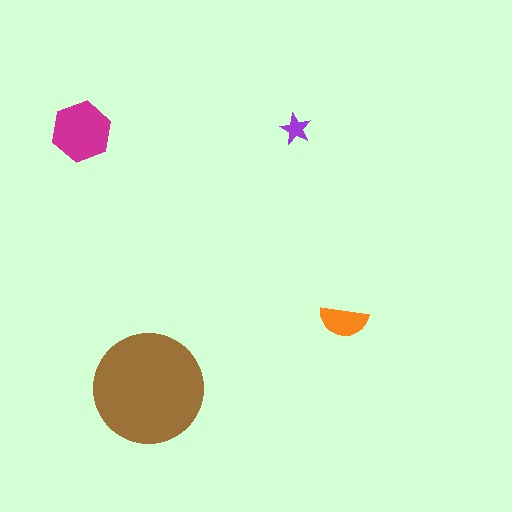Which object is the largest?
The brown circle.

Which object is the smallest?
The purple star.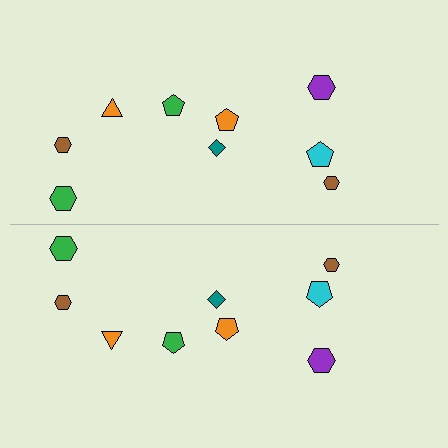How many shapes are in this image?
There are 18 shapes in this image.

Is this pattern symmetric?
Yes, this pattern has bilateral (reflection) symmetry.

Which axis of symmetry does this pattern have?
The pattern has a horizontal axis of symmetry running through the center of the image.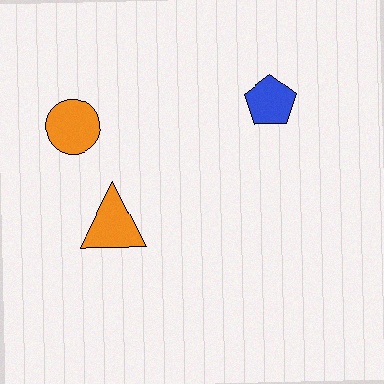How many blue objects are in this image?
There is 1 blue object.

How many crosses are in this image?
There are no crosses.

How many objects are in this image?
There are 3 objects.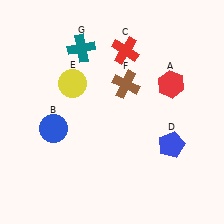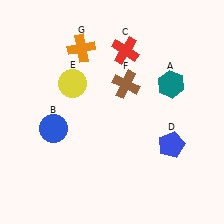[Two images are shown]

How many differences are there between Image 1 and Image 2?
There are 2 differences between the two images.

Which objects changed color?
A changed from red to teal. G changed from teal to orange.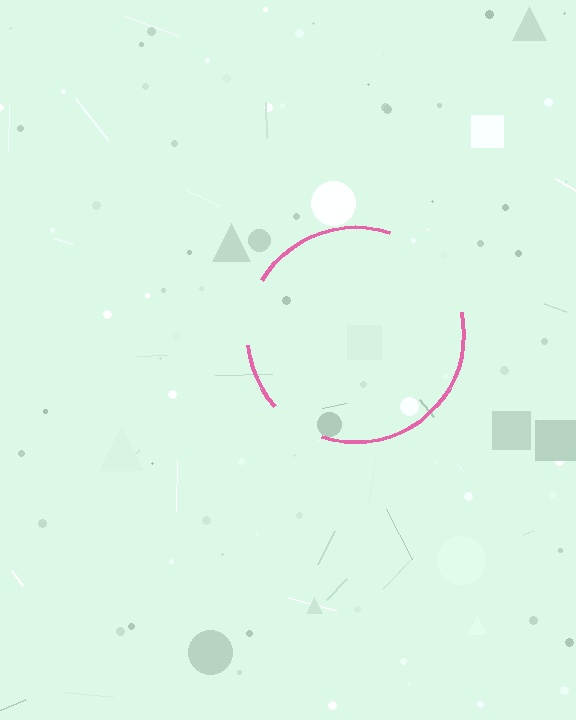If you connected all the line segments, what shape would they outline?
They would outline a circle.